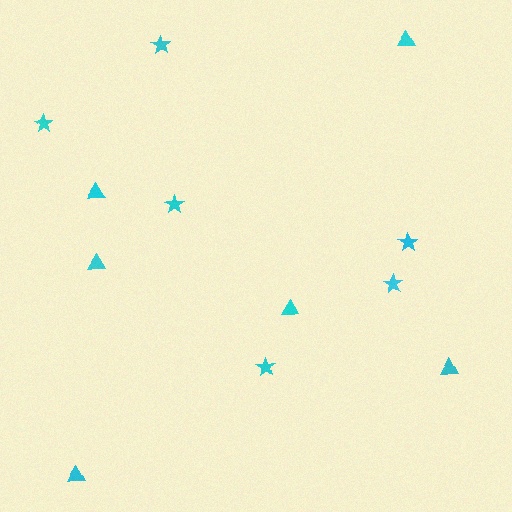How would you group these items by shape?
There are 2 groups: one group of triangles (6) and one group of stars (6).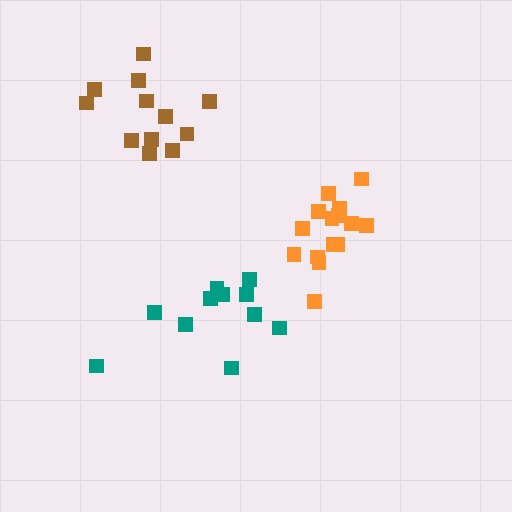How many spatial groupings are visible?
There are 3 spatial groupings.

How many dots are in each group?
Group 1: 12 dots, Group 2: 11 dots, Group 3: 15 dots (38 total).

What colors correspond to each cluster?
The clusters are colored: brown, teal, orange.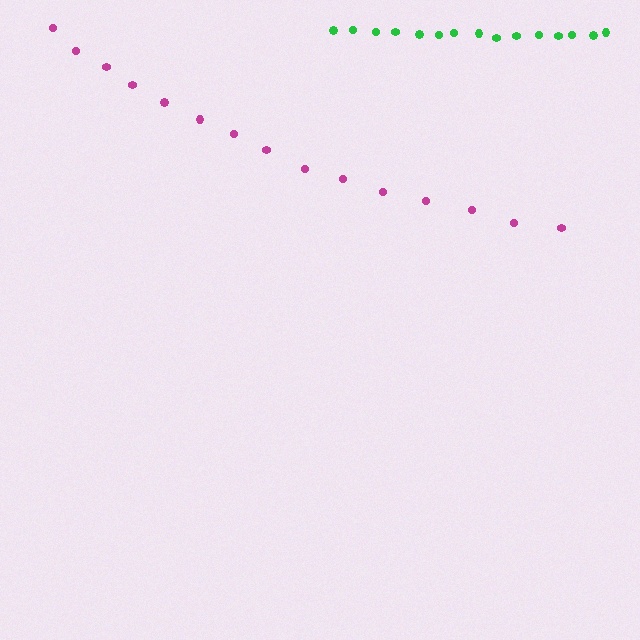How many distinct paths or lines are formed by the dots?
There are 2 distinct paths.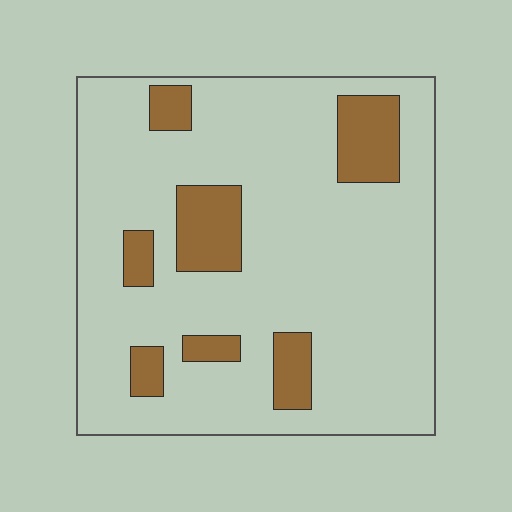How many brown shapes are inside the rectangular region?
7.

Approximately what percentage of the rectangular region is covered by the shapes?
Approximately 15%.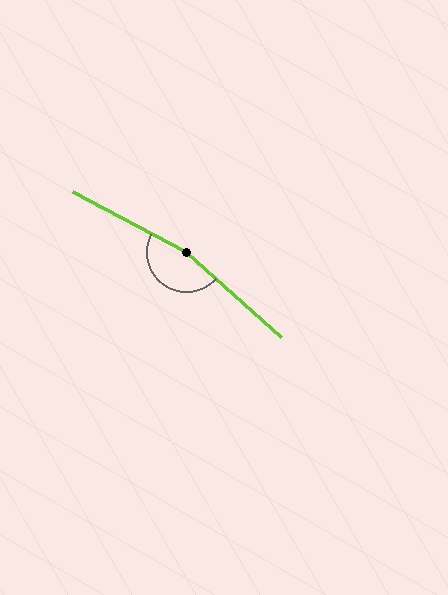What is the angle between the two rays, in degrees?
Approximately 166 degrees.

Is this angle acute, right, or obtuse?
It is obtuse.